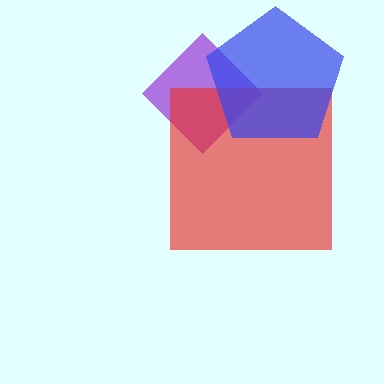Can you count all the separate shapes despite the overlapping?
Yes, there are 3 separate shapes.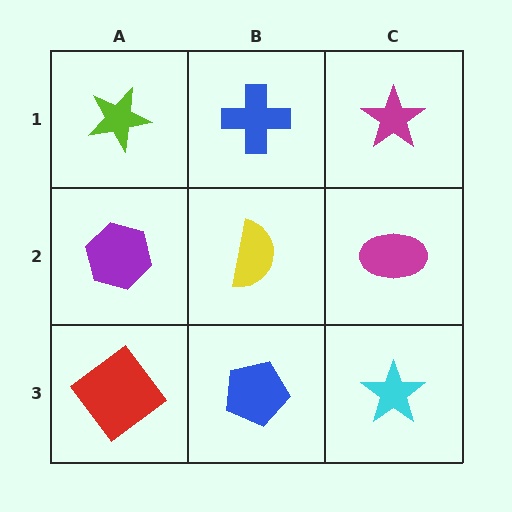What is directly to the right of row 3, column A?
A blue pentagon.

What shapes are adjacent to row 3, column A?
A purple hexagon (row 2, column A), a blue pentagon (row 3, column B).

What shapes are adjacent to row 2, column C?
A magenta star (row 1, column C), a cyan star (row 3, column C), a yellow semicircle (row 2, column B).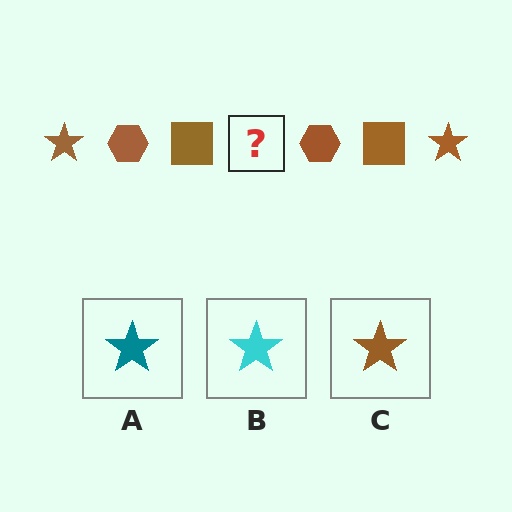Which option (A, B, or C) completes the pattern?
C.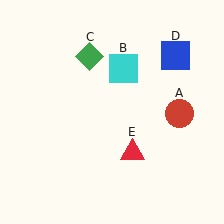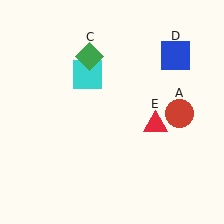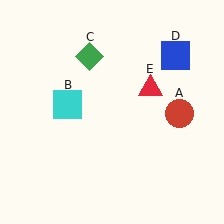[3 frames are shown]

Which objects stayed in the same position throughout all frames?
Red circle (object A) and green diamond (object C) and blue square (object D) remained stationary.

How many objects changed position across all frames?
2 objects changed position: cyan square (object B), red triangle (object E).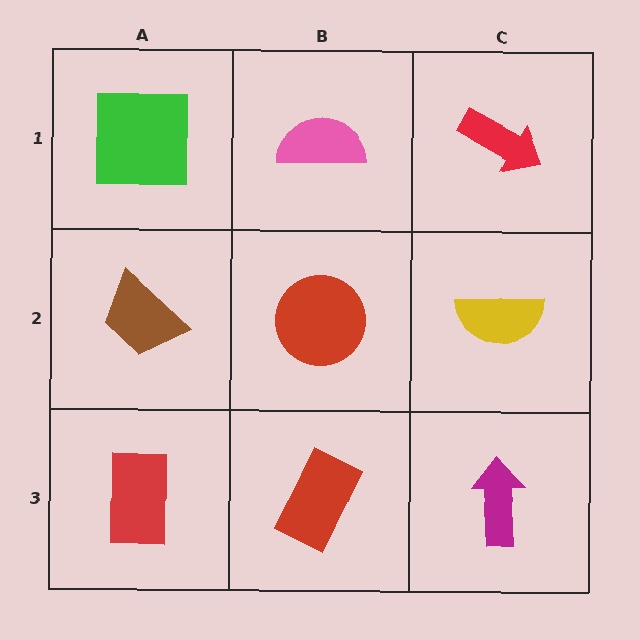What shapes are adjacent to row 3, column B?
A red circle (row 2, column B), a red rectangle (row 3, column A), a magenta arrow (row 3, column C).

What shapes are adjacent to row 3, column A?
A brown trapezoid (row 2, column A), a red rectangle (row 3, column B).